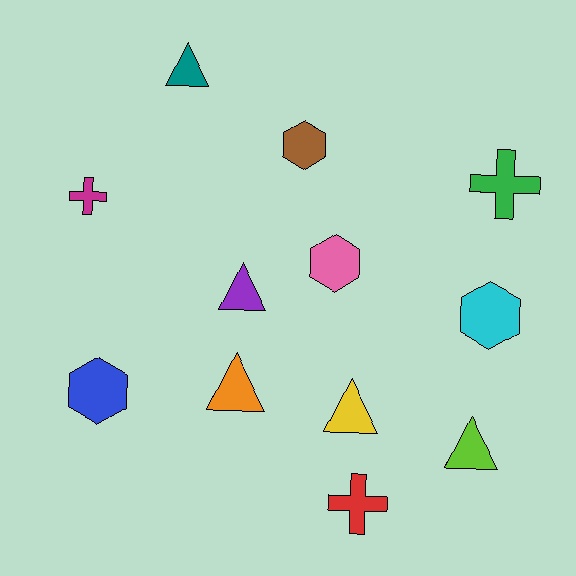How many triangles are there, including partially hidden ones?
There are 5 triangles.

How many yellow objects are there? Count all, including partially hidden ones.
There is 1 yellow object.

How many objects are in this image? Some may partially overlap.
There are 12 objects.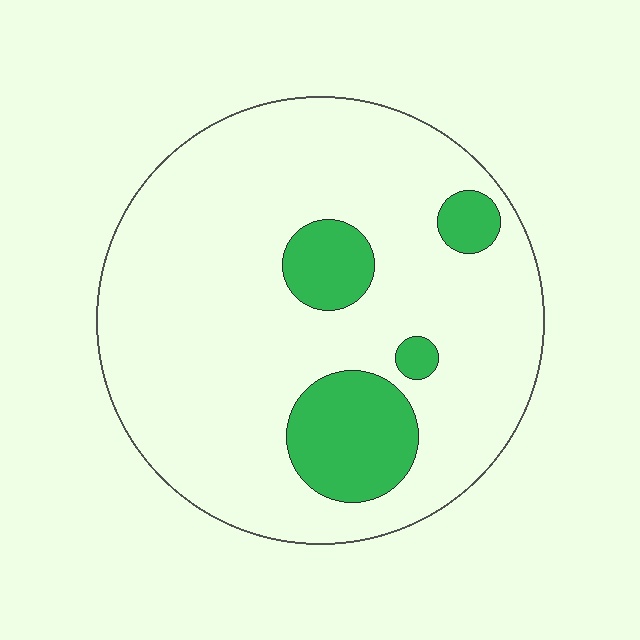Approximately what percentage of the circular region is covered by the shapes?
Approximately 15%.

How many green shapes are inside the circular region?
4.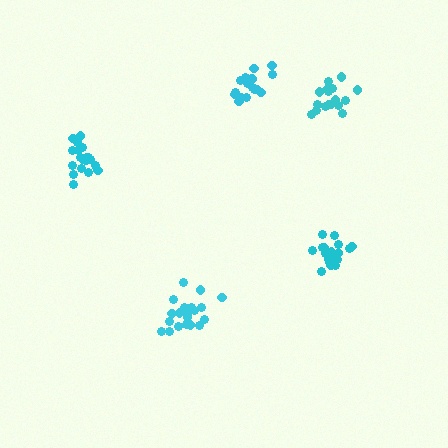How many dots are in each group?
Group 1: 20 dots, Group 2: 18 dots, Group 3: 20 dots, Group 4: 17 dots, Group 5: 16 dots (91 total).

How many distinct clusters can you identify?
There are 5 distinct clusters.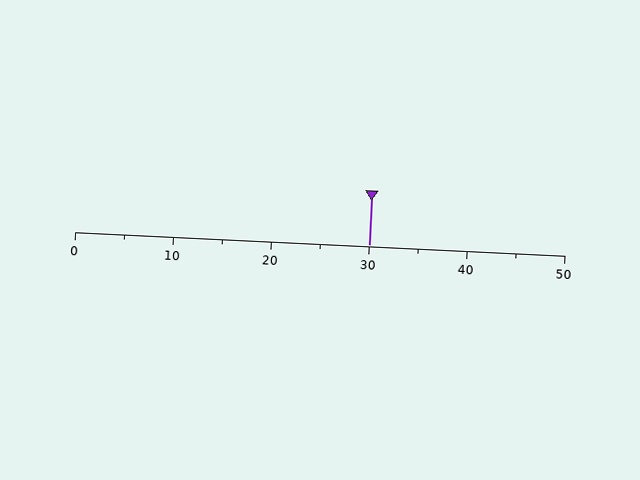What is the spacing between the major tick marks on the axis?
The major ticks are spaced 10 apart.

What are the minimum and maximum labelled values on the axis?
The axis runs from 0 to 50.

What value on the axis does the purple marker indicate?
The marker indicates approximately 30.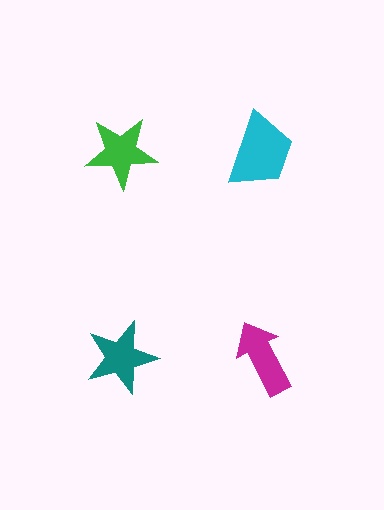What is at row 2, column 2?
A magenta arrow.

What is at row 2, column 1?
A teal star.